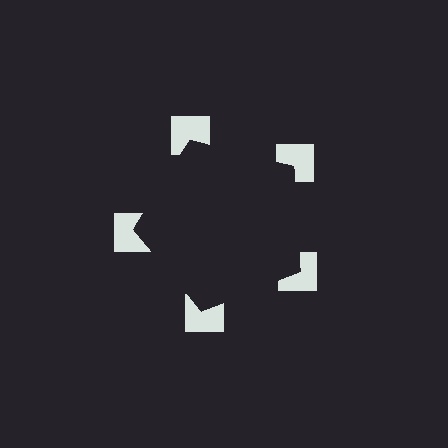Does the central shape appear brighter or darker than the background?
It typically appears slightly darker than the background, even though no actual brightness change is drawn.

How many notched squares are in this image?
There are 5 — one at each vertex of the illusory pentagon.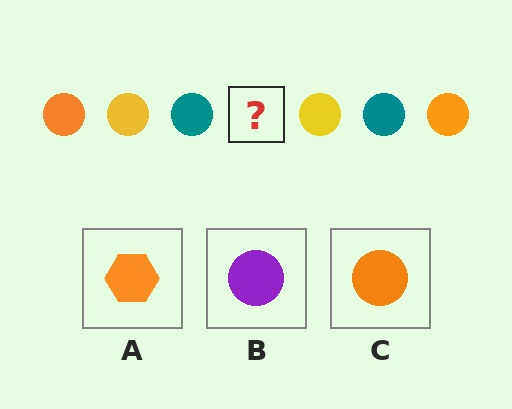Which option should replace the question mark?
Option C.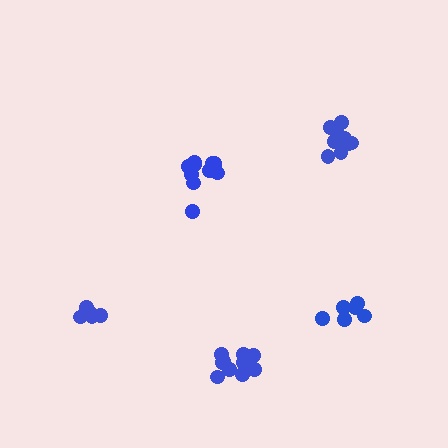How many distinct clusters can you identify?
There are 5 distinct clusters.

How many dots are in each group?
Group 1: 6 dots, Group 2: 12 dots, Group 3: 11 dots, Group 4: 6 dots, Group 5: 11 dots (46 total).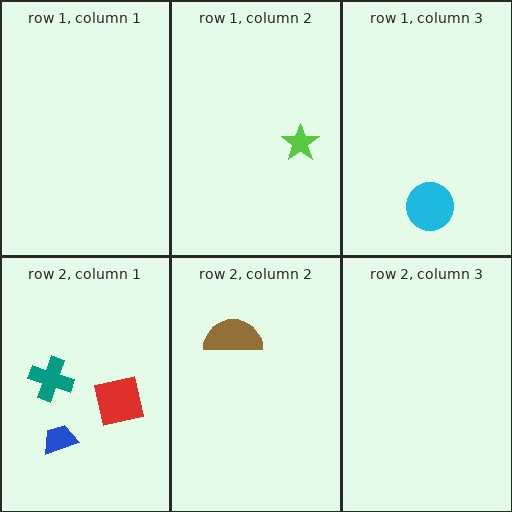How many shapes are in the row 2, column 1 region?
3.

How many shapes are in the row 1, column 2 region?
1.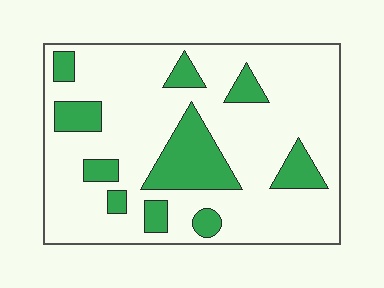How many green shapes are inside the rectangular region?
10.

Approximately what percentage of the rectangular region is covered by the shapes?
Approximately 20%.